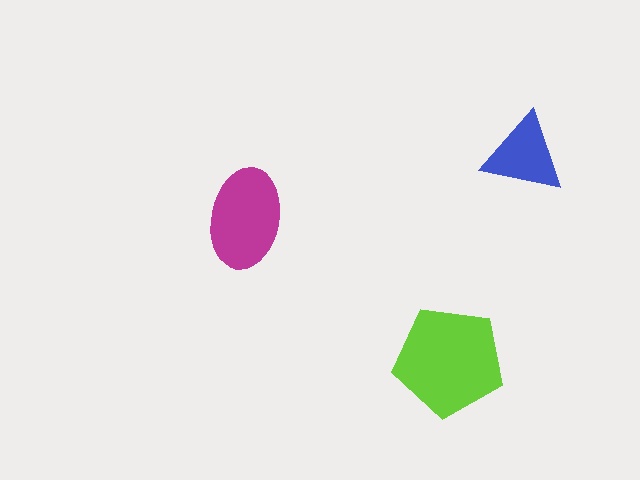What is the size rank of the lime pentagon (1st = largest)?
1st.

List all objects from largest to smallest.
The lime pentagon, the magenta ellipse, the blue triangle.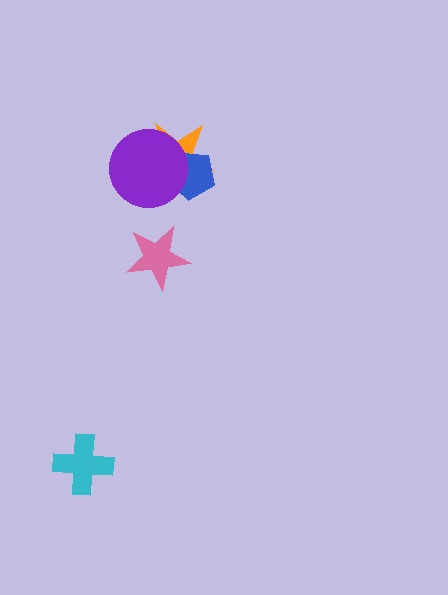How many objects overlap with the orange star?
2 objects overlap with the orange star.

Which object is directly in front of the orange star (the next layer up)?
The blue pentagon is directly in front of the orange star.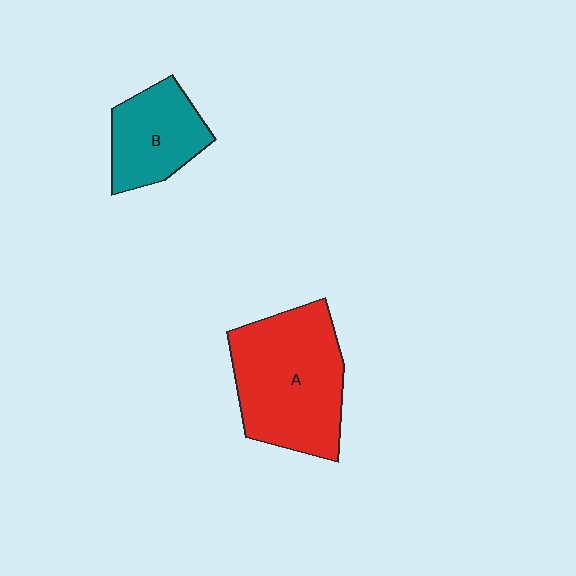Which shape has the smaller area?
Shape B (teal).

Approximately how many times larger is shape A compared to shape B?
Approximately 1.8 times.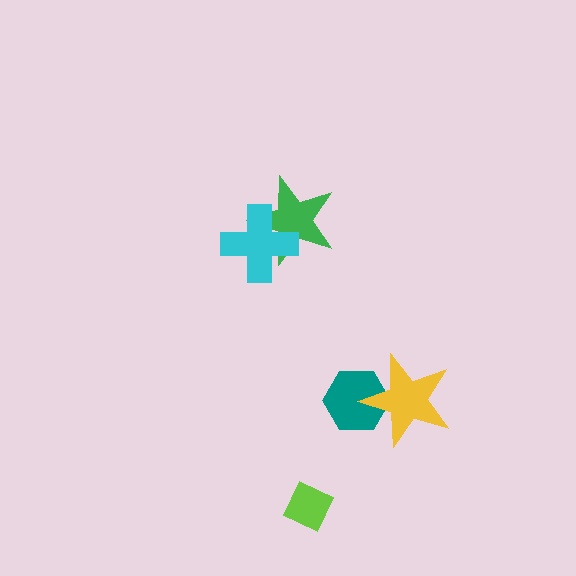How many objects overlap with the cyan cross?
1 object overlaps with the cyan cross.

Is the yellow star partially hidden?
No, no other shape covers it.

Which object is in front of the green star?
The cyan cross is in front of the green star.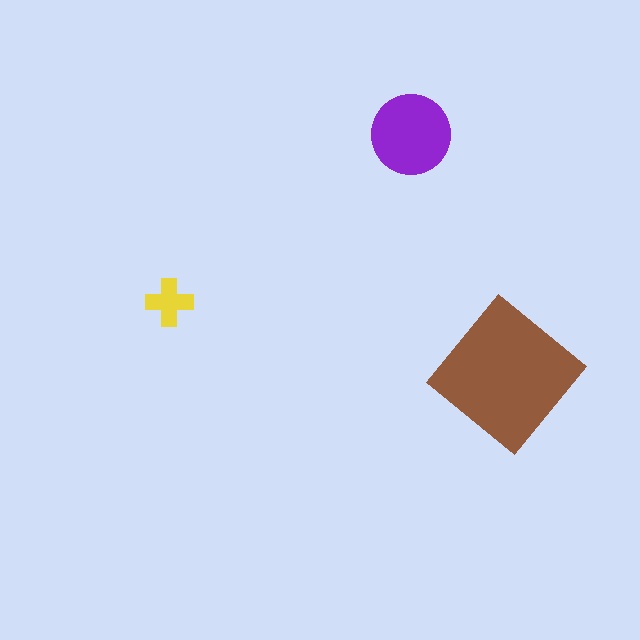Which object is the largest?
The brown diamond.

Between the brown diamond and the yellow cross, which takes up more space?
The brown diamond.